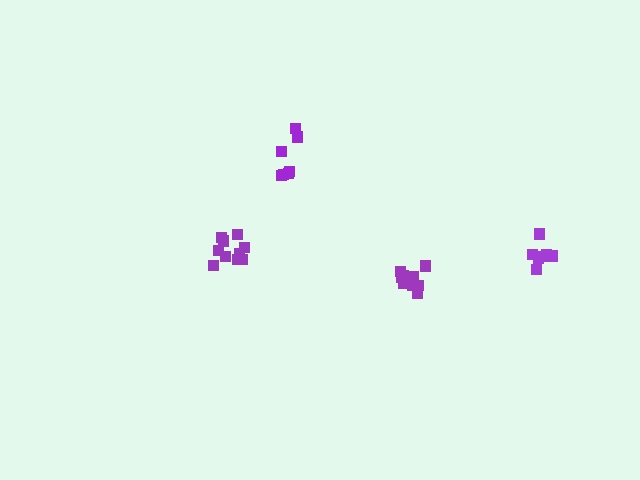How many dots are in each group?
Group 1: 7 dots, Group 2: 9 dots, Group 3: 8 dots, Group 4: 10 dots (34 total).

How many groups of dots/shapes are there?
There are 4 groups.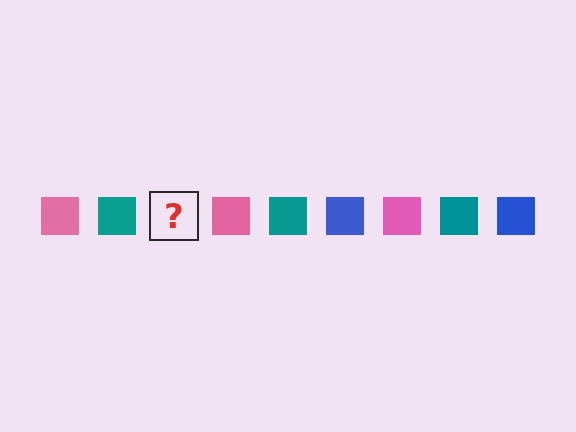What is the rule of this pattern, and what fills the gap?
The rule is that the pattern cycles through pink, teal, blue squares. The gap should be filled with a blue square.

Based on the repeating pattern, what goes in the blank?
The blank should be a blue square.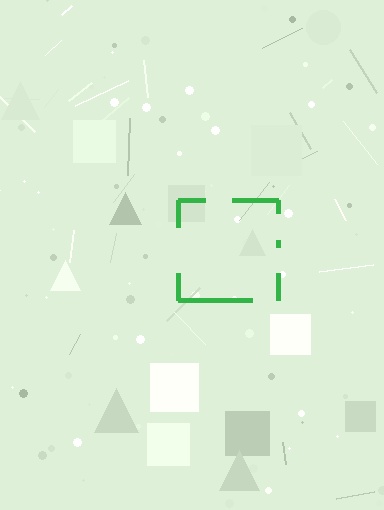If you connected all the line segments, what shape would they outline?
They would outline a square.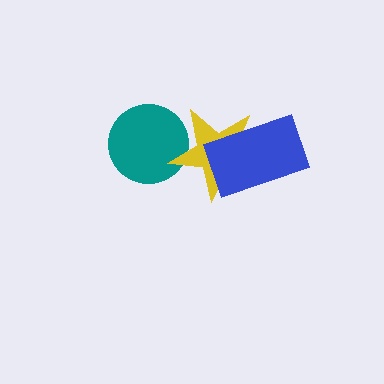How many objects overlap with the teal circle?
1 object overlaps with the teal circle.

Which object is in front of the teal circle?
The yellow star is in front of the teal circle.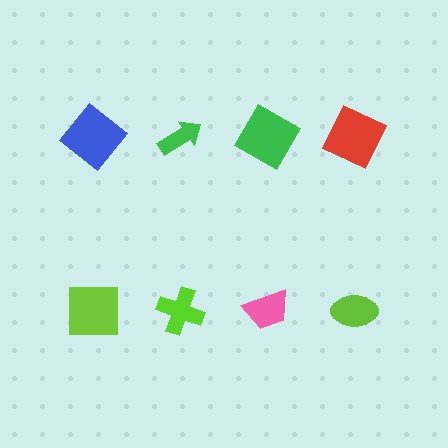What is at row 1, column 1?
A blue diamond.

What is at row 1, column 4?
A red square.